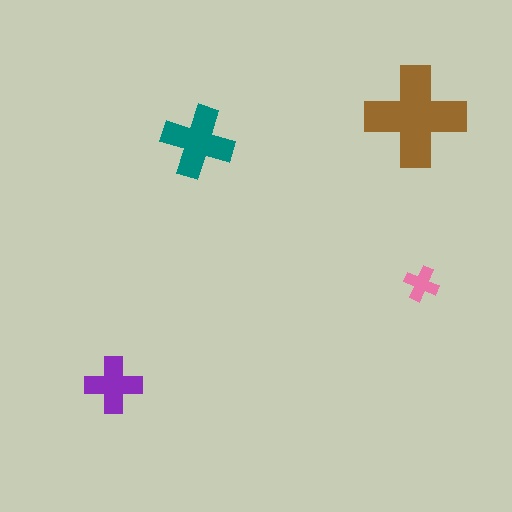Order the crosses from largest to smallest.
the brown one, the teal one, the purple one, the pink one.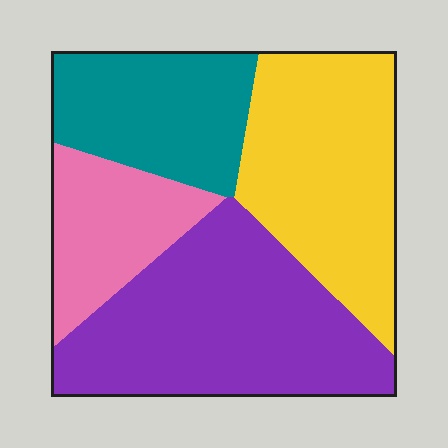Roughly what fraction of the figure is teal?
Teal takes up less than a quarter of the figure.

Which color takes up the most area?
Purple, at roughly 35%.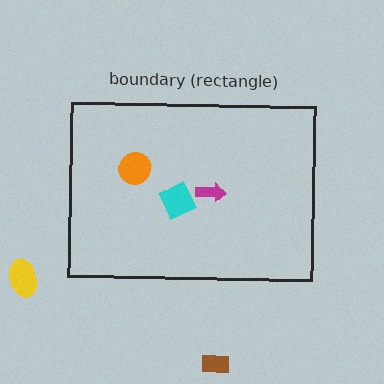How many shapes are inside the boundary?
3 inside, 2 outside.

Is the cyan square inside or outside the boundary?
Inside.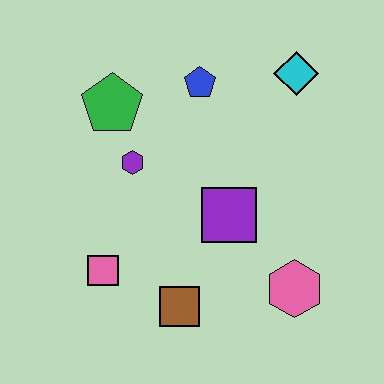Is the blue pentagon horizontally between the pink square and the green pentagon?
No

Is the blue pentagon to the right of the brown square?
Yes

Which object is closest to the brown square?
The pink square is closest to the brown square.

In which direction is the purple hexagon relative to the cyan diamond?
The purple hexagon is to the left of the cyan diamond.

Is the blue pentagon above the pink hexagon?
Yes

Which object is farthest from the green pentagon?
The pink hexagon is farthest from the green pentagon.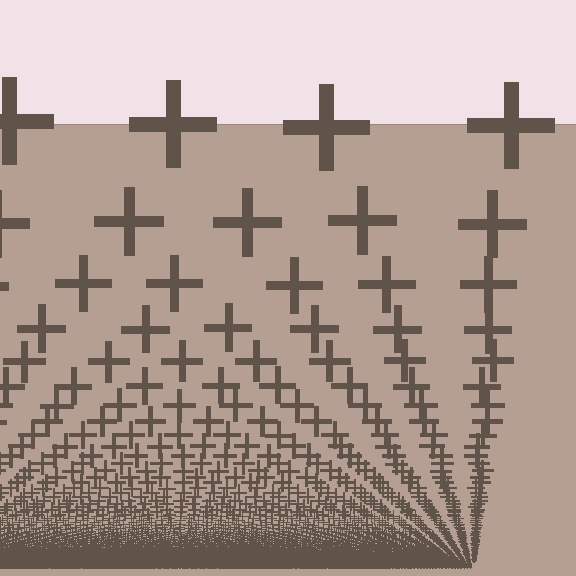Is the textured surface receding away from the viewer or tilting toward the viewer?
The surface appears to tilt toward the viewer. Texture elements get larger and sparser toward the top.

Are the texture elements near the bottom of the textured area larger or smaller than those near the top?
Smaller. The gradient is inverted — elements near the bottom are smaller and denser.